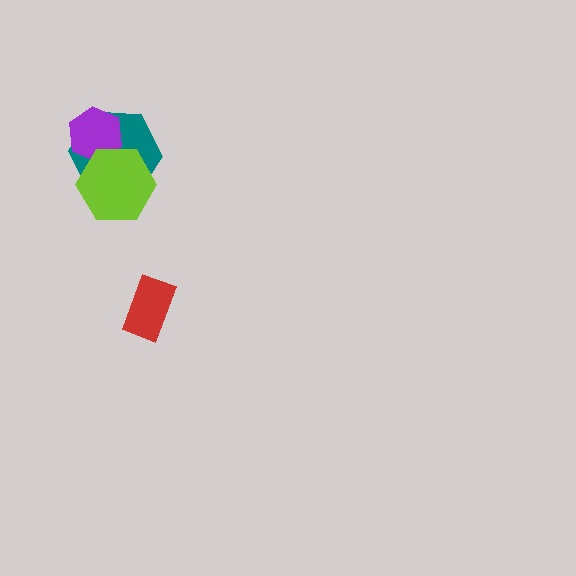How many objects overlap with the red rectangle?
0 objects overlap with the red rectangle.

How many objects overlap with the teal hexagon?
2 objects overlap with the teal hexagon.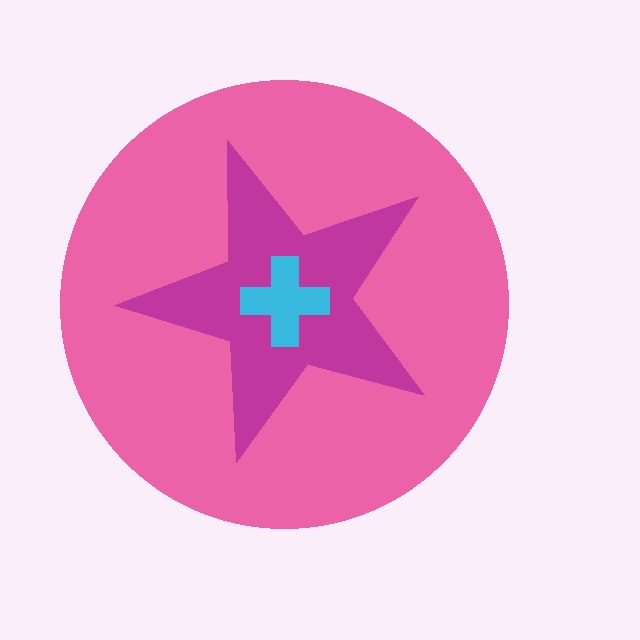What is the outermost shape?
The pink circle.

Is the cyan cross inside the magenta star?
Yes.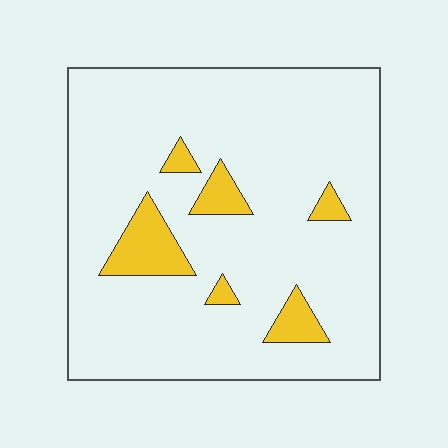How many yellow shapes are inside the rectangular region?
6.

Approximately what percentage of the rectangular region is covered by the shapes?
Approximately 10%.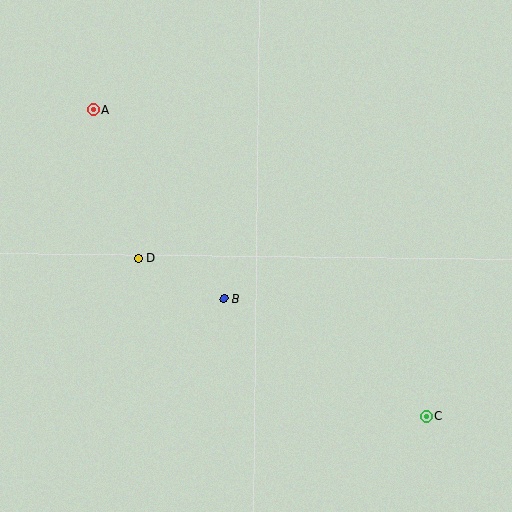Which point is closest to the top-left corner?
Point A is closest to the top-left corner.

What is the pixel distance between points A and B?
The distance between A and B is 229 pixels.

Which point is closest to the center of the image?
Point B at (224, 299) is closest to the center.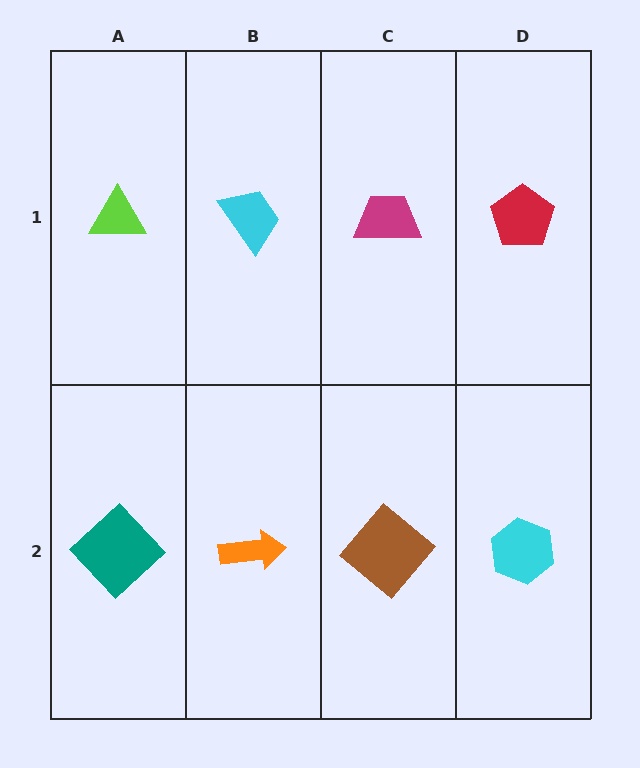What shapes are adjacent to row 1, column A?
A teal diamond (row 2, column A), a cyan trapezoid (row 1, column B).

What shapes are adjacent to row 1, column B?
An orange arrow (row 2, column B), a lime triangle (row 1, column A), a magenta trapezoid (row 1, column C).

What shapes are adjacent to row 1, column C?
A brown diamond (row 2, column C), a cyan trapezoid (row 1, column B), a red pentagon (row 1, column D).